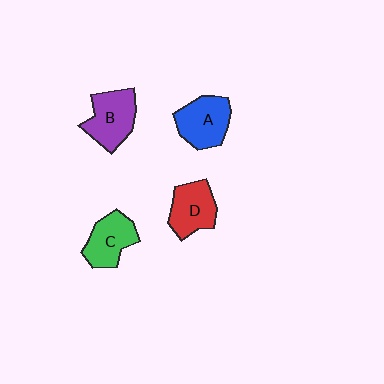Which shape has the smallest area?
Shape C (green).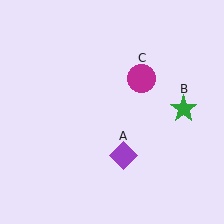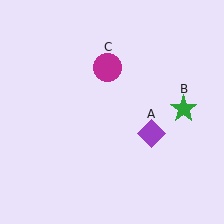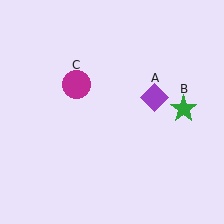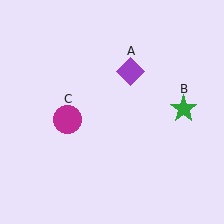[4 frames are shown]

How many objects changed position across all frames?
2 objects changed position: purple diamond (object A), magenta circle (object C).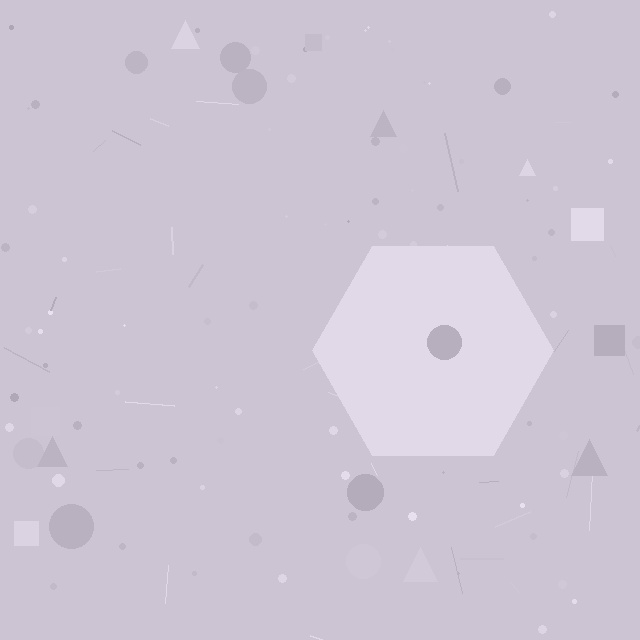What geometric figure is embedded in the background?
A hexagon is embedded in the background.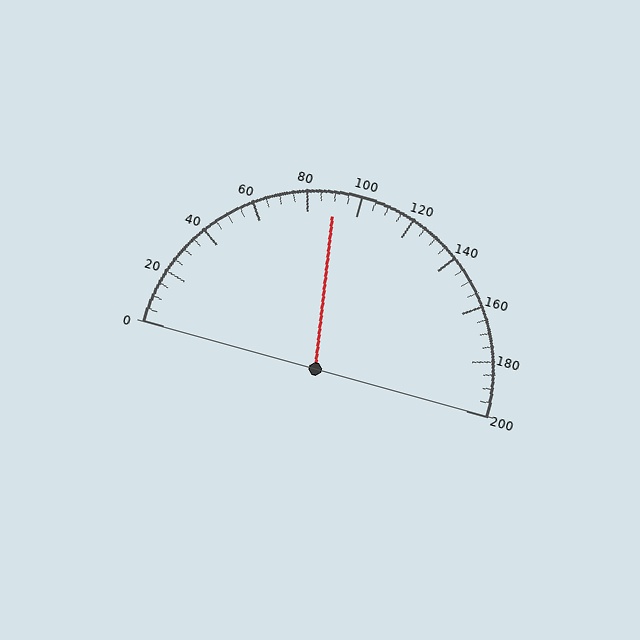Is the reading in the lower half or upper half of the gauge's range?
The reading is in the lower half of the range (0 to 200).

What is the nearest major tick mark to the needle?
The nearest major tick mark is 80.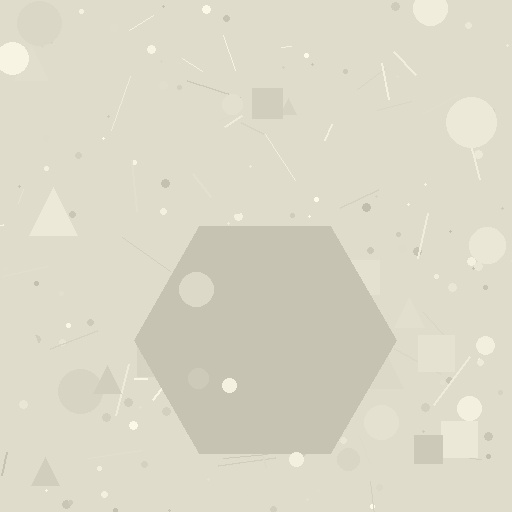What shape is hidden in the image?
A hexagon is hidden in the image.